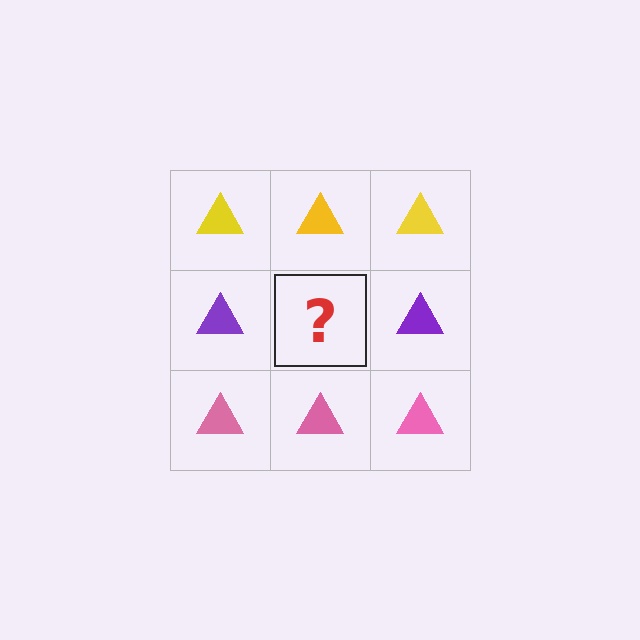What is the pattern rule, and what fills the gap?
The rule is that each row has a consistent color. The gap should be filled with a purple triangle.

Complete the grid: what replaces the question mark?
The question mark should be replaced with a purple triangle.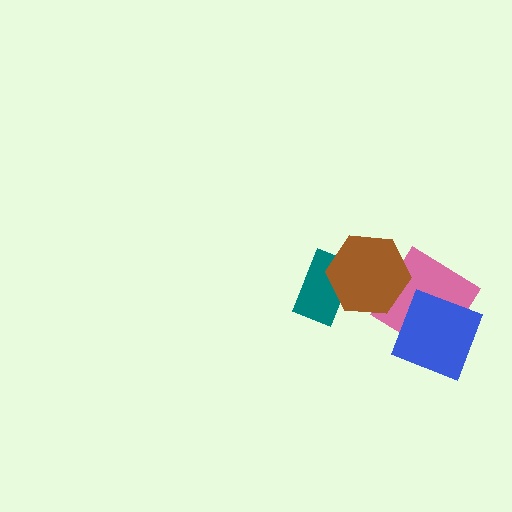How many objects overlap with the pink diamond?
2 objects overlap with the pink diamond.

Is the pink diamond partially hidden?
Yes, it is partially covered by another shape.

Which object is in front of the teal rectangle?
The brown hexagon is in front of the teal rectangle.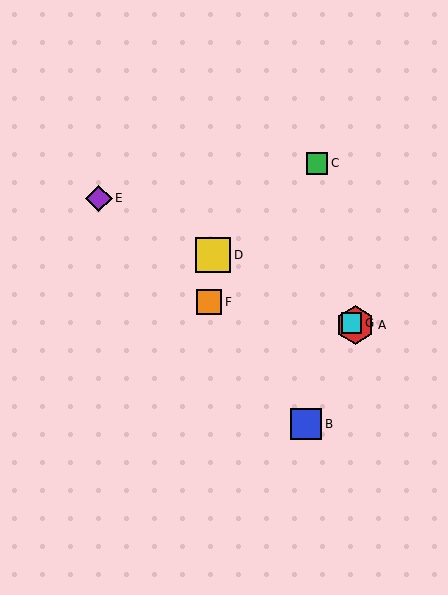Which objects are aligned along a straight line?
Objects A, D, E, G are aligned along a straight line.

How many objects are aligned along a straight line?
4 objects (A, D, E, G) are aligned along a straight line.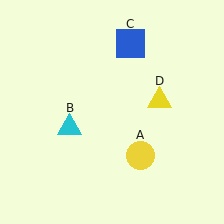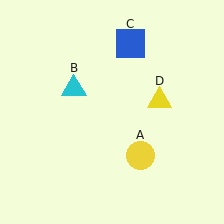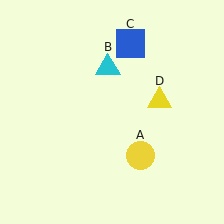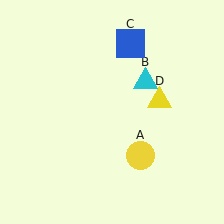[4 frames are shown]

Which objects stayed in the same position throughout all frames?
Yellow circle (object A) and blue square (object C) and yellow triangle (object D) remained stationary.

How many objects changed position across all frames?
1 object changed position: cyan triangle (object B).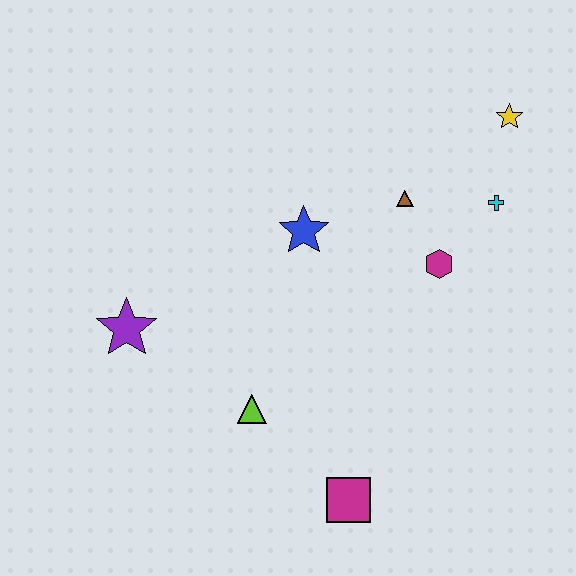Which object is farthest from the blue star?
The magenta square is farthest from the blue star.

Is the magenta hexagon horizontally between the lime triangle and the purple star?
No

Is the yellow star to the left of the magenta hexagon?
No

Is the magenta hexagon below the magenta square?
No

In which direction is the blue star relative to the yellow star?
The blue star is to the left of the yellow star.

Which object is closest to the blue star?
The brown triangle is closest to the blue star.